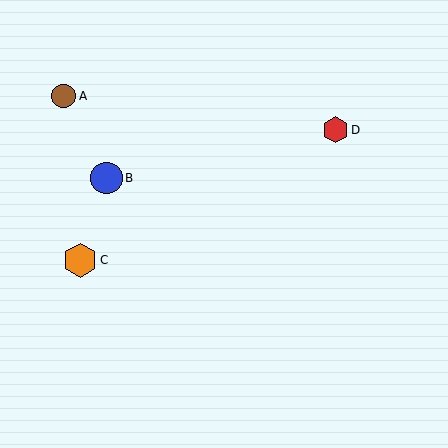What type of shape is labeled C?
Shape C is an orange hexagon.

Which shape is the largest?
The orange hexagon (labeled C) is the largest.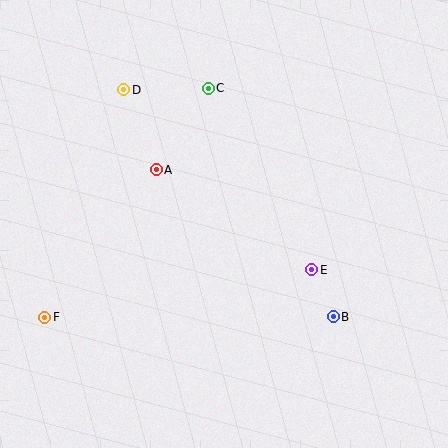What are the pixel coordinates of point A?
Point A is at (156, 170).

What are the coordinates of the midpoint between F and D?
The midpoint between F and D is at (84, 204).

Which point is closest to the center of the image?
Point A at (156, 170) is closest to the center.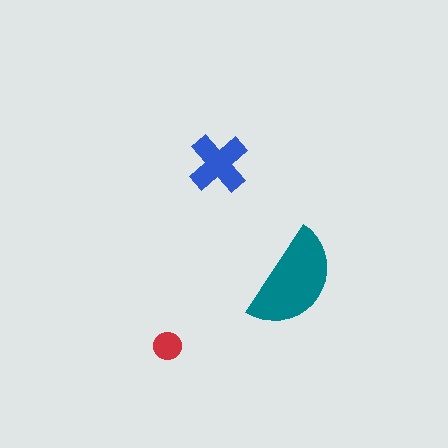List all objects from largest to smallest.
The teal semicircle, the blue cross, the red circle.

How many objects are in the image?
There are 3 objects in the image.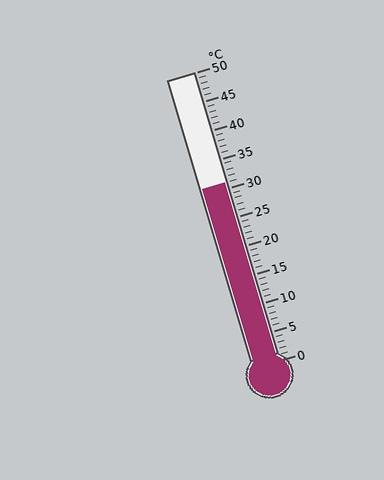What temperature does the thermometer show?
The thermometer shows approximately 31°C.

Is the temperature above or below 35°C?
The temperature is below 35°C.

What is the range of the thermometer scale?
The thermometer scale ranges from 0°C to 50°C.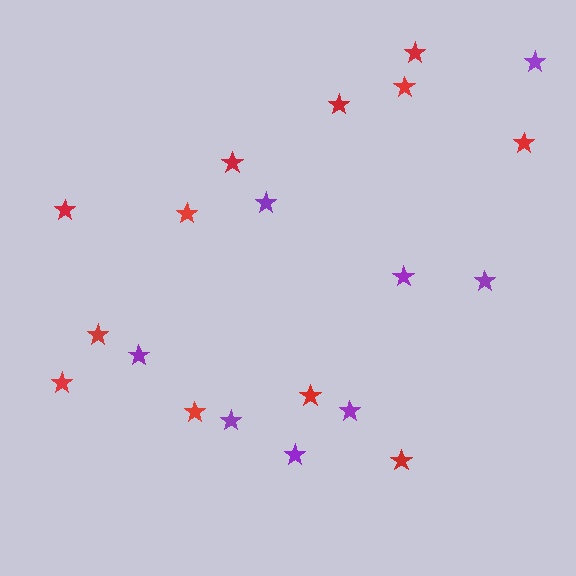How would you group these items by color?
There are 2 groups: one group of red stars (12) and one group of purple stars (8).